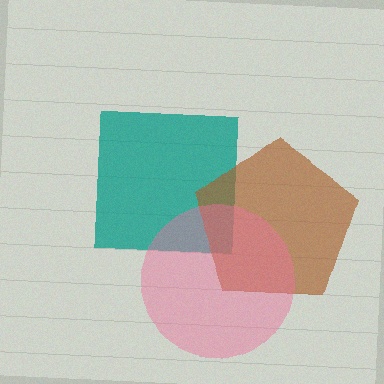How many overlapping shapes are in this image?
There are 3 overlapping shapes in the image.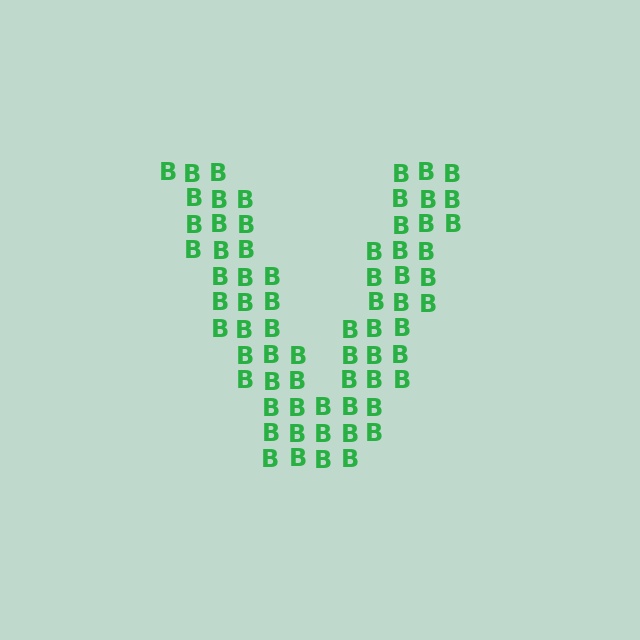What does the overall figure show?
The overall figure shows the letter V.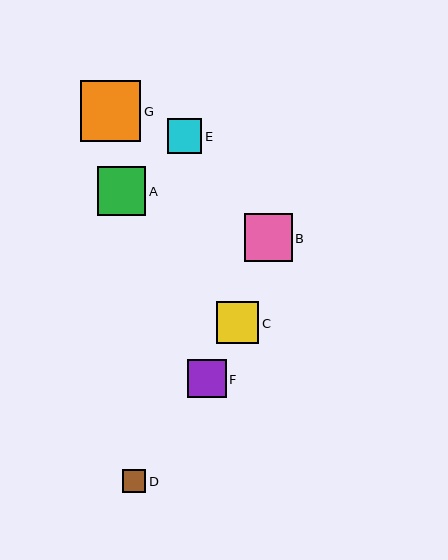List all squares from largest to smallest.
From largest to smallest: G, A, B, C, F, E, D.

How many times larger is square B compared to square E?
Square B is approximately 1.4 times the size of square E.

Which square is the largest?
Square G is the largest with a size of approximately 61 pixels.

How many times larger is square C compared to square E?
Square C is approximately 1.2 times the size of square E.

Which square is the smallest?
Square D is the smallest with a size of approximately 24 pixels.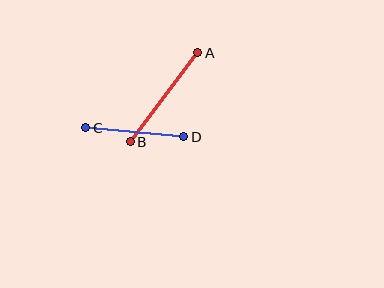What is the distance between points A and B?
The distance is approximately 112 pixels.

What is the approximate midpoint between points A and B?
The midpoint is at approximately (164, 97) pixels.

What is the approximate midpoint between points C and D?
The midpoint is at approximately (135, 132) pixels.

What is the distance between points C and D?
The distance is approximately 98 pixels.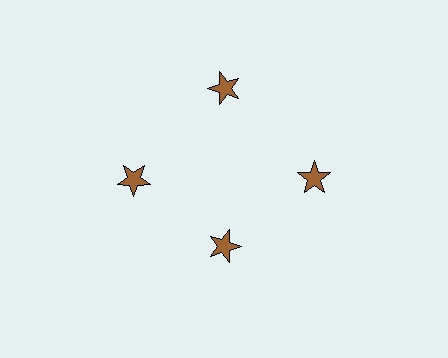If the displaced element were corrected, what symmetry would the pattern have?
It would have 4-fold rotational symmetry — the pattern would map onto itself every 90 degrees.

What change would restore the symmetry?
The symmetry would be restored by moving it outward, back onto the ring so that all 4 stars sit at equal angles and equal distance from the center.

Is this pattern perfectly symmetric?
No. The 4 brown stars are arranged in a ring, but one element near the 6 o'clock position is pulled inward toward the center, breaking the 4-fold rotational symmetry.